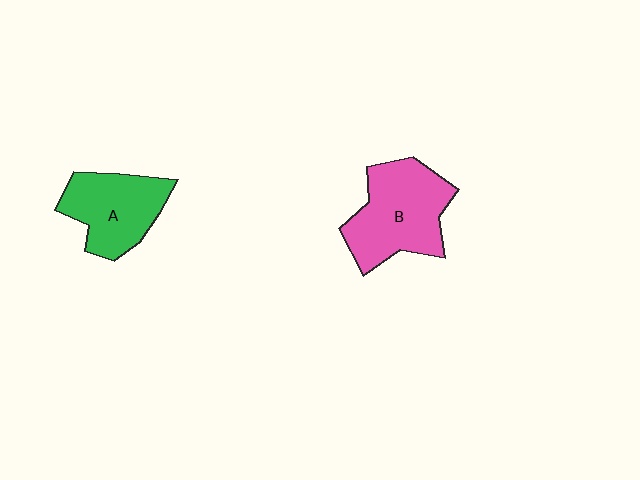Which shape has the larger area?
Shape B (pink).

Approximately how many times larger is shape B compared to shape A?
Approximately 1.3 times.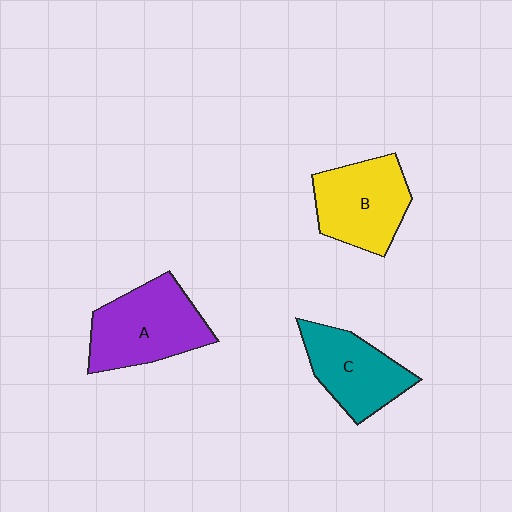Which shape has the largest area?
Shape A (purple).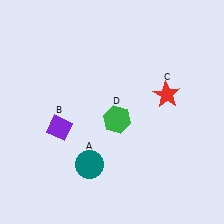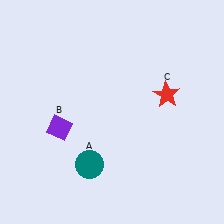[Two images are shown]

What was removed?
The green hexagon (D) was removed in Image 2.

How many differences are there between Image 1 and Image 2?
There is 1 difference between the two images.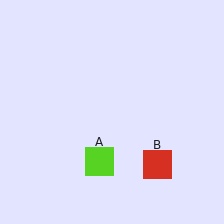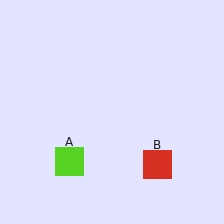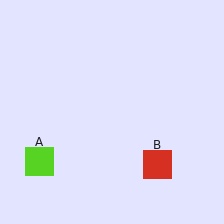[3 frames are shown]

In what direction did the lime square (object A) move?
The lime square (object A) moved left.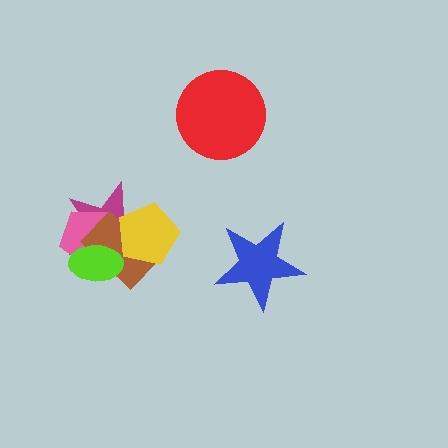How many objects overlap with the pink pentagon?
3 objects overlap with the pink pentagon.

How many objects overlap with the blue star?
0 objects overlap with the blue star.